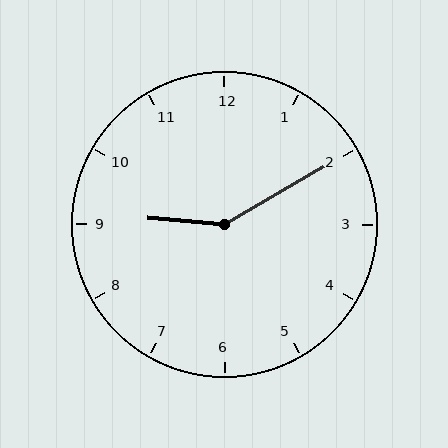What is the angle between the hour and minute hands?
Approximately 145 degrees.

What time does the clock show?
9:10.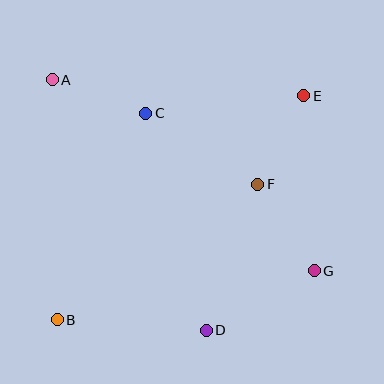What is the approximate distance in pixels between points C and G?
The distance between C and G is approximately 230 pixels.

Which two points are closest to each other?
Points A and C are closest to each other.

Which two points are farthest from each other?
Points B and E are farthest from each other.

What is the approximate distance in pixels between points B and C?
The distance between B and C is approximately 225 pixels.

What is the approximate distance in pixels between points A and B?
The distance between A and B is approximately 240 pixels.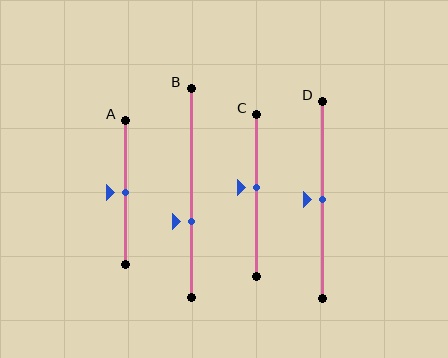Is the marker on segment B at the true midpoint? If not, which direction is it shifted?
No, the marker on segment B is shifted downward by about 14% of the segment length.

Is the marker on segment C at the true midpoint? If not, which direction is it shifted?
No, the marker on segment C is shifted upward by about 5% of the segment length.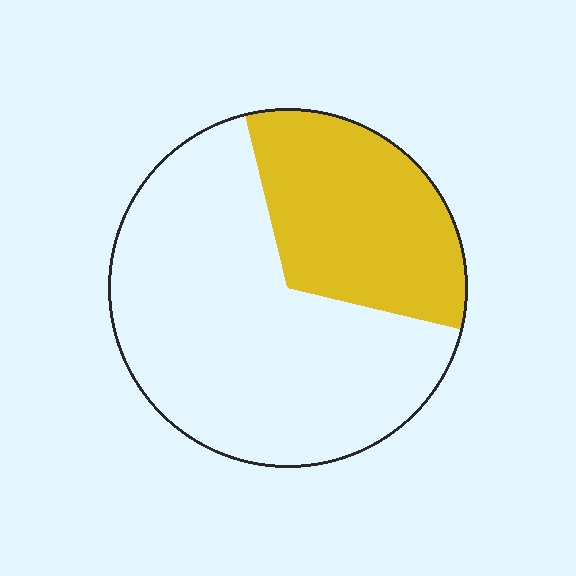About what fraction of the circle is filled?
About one third (1/3).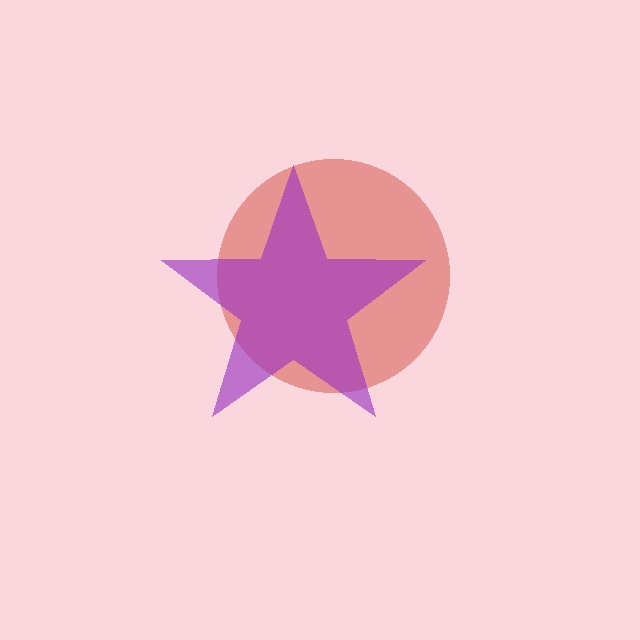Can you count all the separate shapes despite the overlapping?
Yes, there are 2 separate shapes.